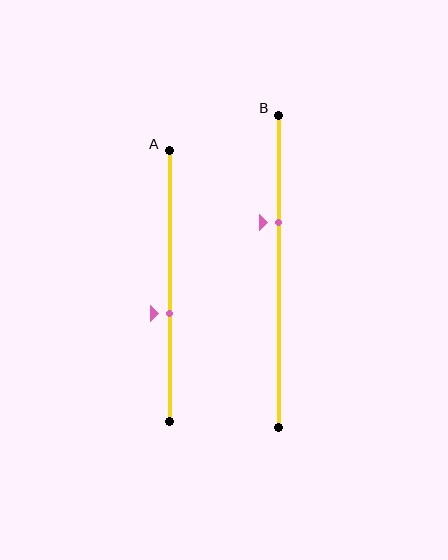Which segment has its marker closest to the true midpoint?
Segment A has its marker closest to the true midpoint.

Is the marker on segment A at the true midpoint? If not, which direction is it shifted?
No, the marker on segment A is shifted downward by about 10% of the segment length.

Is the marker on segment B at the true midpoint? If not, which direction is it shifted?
No, the marker on segment B is shifted upward by about 15% of the segment length.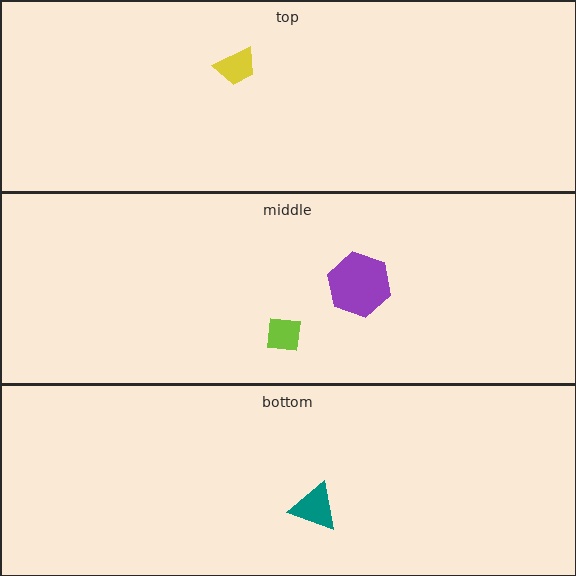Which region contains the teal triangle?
The bottom region.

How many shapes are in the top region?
1.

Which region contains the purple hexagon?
The middle region.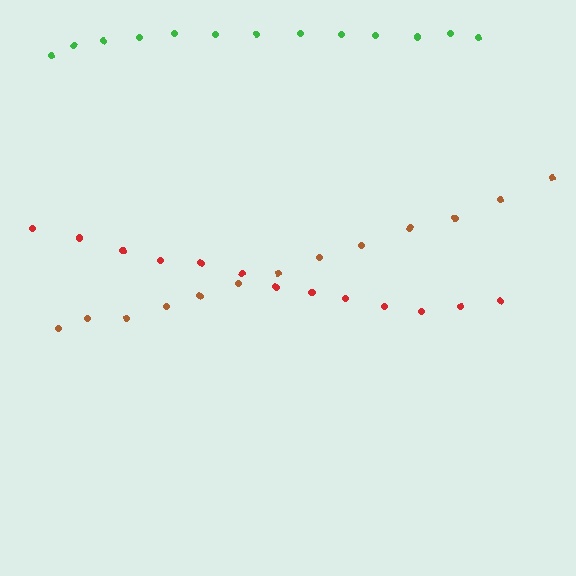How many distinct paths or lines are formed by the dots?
There are 3 distinct paths.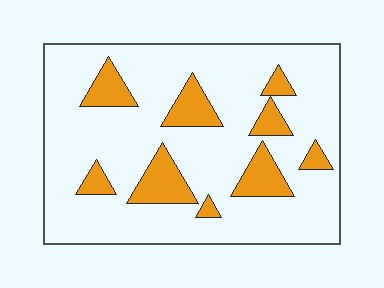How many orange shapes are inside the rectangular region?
9.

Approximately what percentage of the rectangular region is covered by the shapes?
Approximately 20%.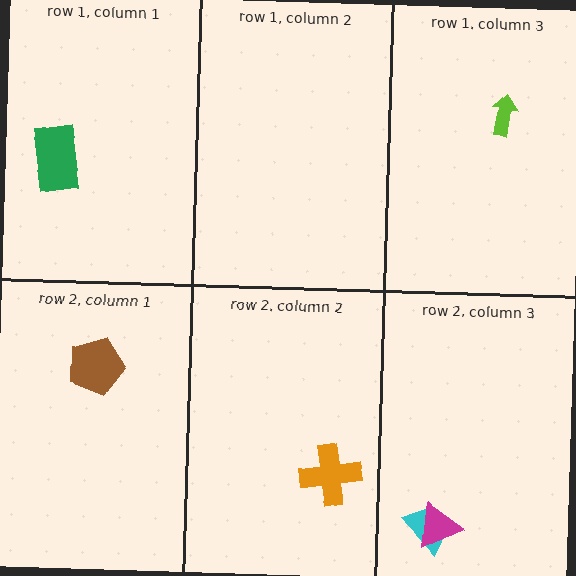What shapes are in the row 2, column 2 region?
The orange cross.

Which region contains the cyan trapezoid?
The row 2, column 3 region.